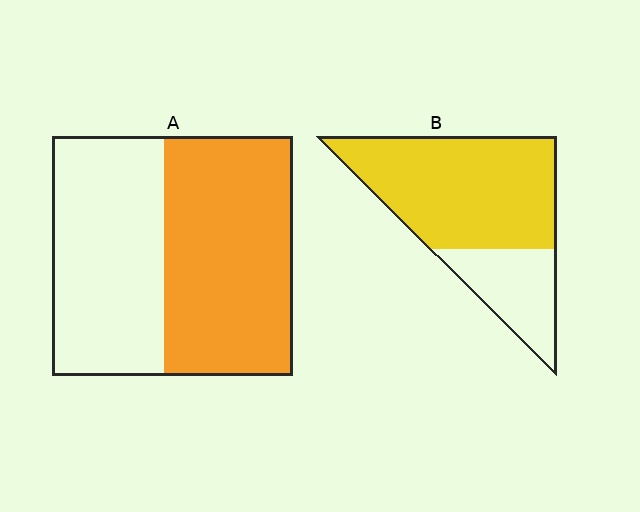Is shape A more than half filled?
Roughly half.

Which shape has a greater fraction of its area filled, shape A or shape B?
Shape B.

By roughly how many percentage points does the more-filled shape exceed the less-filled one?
By roughly 20 percentage points (B over A).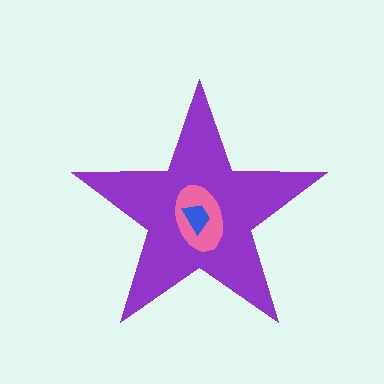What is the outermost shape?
The purple star.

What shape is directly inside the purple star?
The pink ellipse.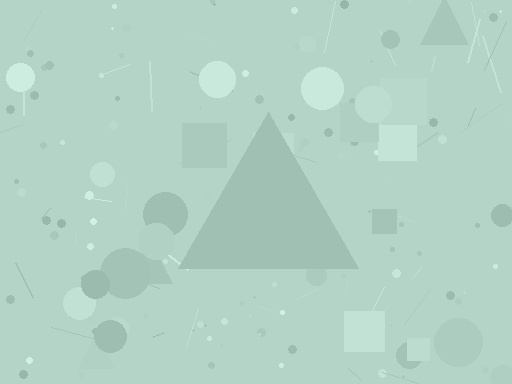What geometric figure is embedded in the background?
A triangle is embedded in the background.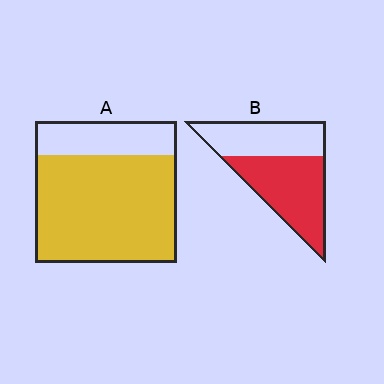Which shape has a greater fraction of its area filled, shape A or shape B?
Shape A.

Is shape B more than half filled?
Yes.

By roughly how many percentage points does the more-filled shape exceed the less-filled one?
By roughly 20 percentage points (A over B).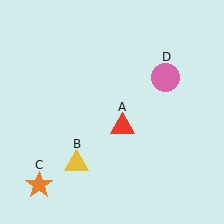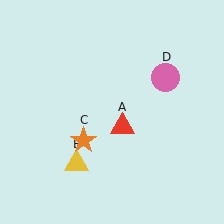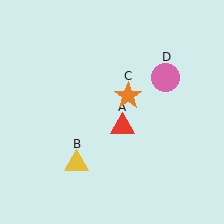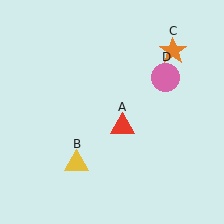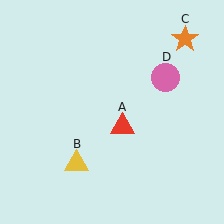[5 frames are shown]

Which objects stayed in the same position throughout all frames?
Red triangle (object A) and yellow triangle (object B) and pink circle (object D) remained stationary.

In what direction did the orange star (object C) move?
The orange star (object C) moved up and to the right.